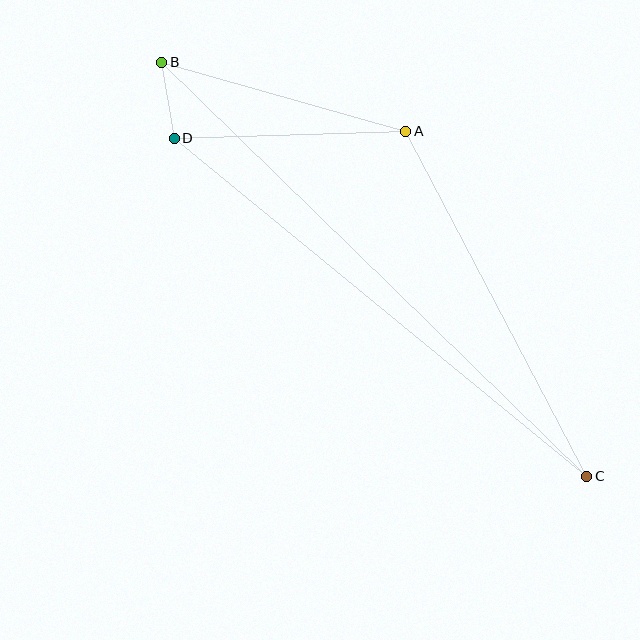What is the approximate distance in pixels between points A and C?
The distance between A and C is approximately 390 pixels.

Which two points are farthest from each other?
Points B and C are farthest from each other.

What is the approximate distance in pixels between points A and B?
The distance between A and B is approximately 253 pixels.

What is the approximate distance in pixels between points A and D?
The distance between A and D is approximately 231 pixels.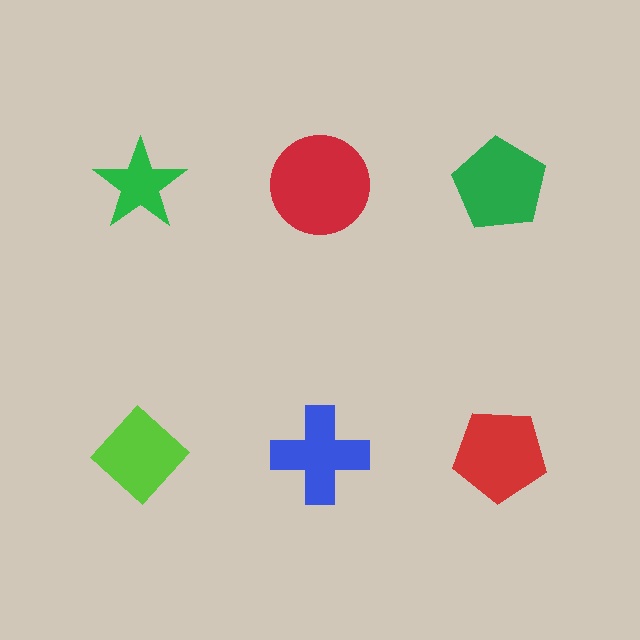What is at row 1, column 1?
A green star.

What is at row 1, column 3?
A green pentagon.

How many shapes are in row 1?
3 shapes.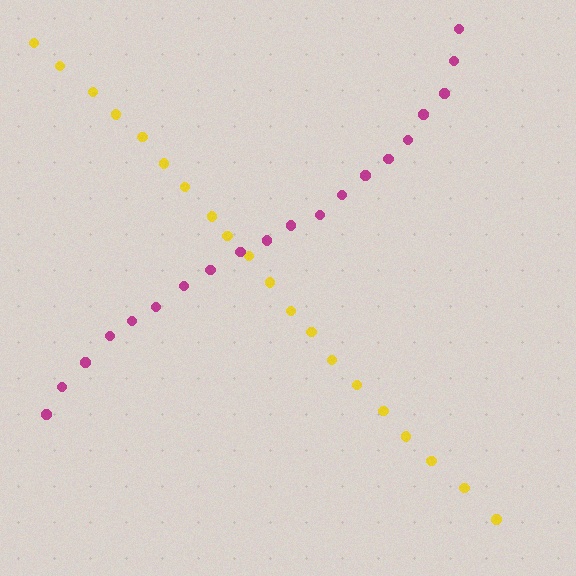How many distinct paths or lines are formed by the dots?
There are 2 distinct paths.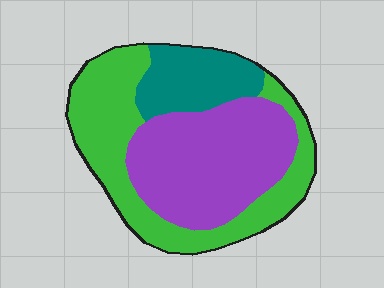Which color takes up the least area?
Teal, at roughly 20%.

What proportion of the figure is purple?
Purple takes up between a quarter and a half of the figure.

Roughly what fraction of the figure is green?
Green covers about 40% of the figure.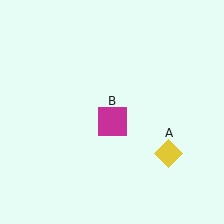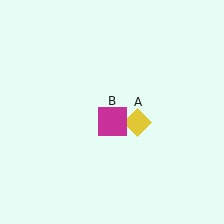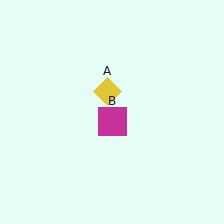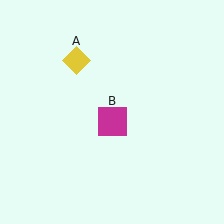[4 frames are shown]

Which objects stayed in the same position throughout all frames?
Magenta square (object B) remained stationary.